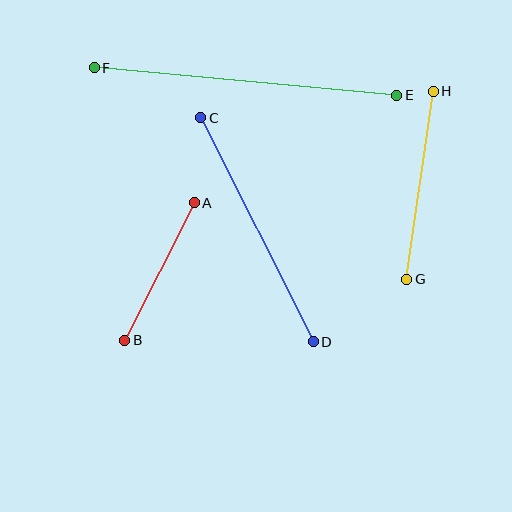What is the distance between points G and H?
The distance is approximately 190 pixels.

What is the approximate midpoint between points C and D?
The midpoint is at approximately (257, 230) pixels.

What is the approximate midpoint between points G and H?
The midpoint is at approximately (420, 185) pixels.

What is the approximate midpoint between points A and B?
The midpoint is at approximately (160, 272) pixels.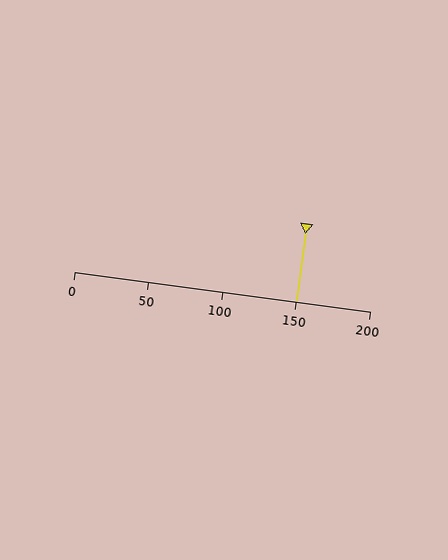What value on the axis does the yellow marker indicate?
The marker indicates approximately 150.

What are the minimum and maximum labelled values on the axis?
The axis runs from 0 to 200.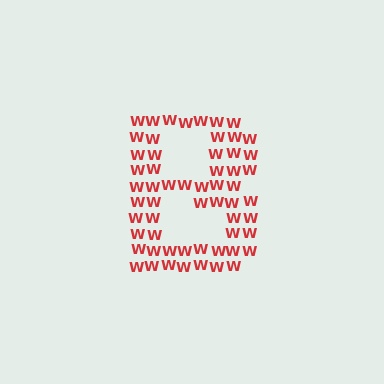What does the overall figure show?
The overall figure shows the letter B.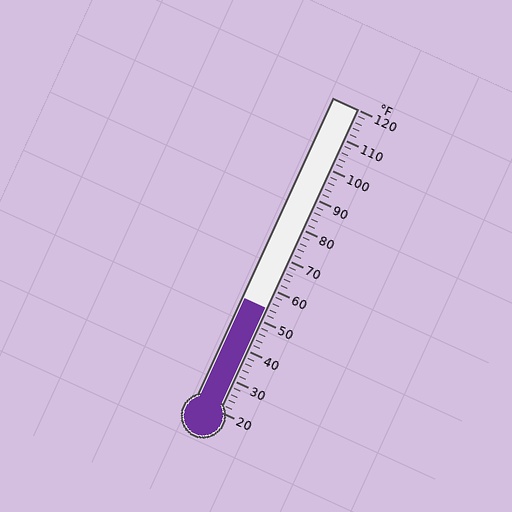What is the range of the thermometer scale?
The thermometer scale ranges from 20°F to 120°F.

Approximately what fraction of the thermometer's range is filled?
The thermometer is filled to approximately 35% of its range.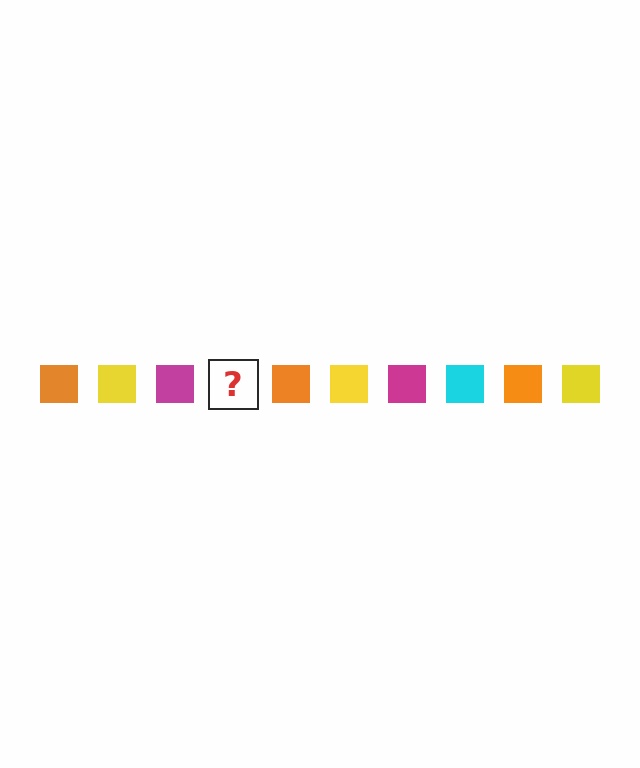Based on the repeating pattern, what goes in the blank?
The blank should be a cyan square.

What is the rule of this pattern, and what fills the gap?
The rule is that the pattern cycles through orange, yellow, magenta, cyan squares. The gap should be filled with a cyan square.